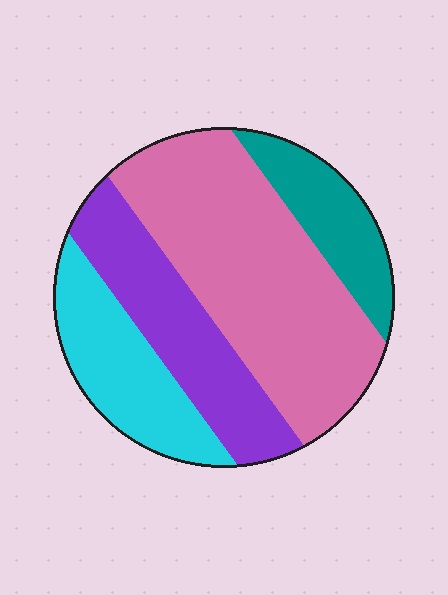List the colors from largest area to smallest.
From largest to smallest: pink, purple, cyan, teal.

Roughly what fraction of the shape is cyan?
Cyan covers 19% of the shape.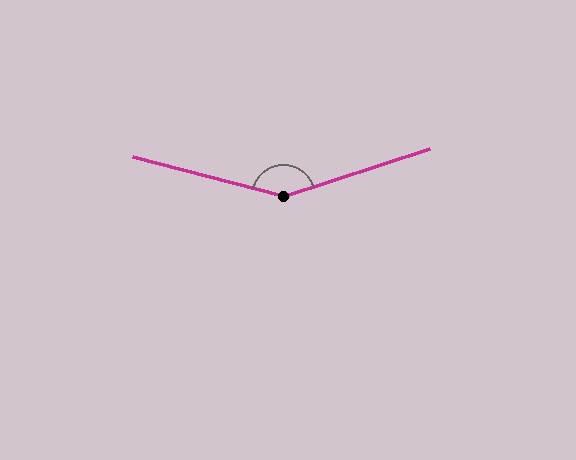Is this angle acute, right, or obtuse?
It is obtuse.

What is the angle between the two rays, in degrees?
Approximately 147 degrees.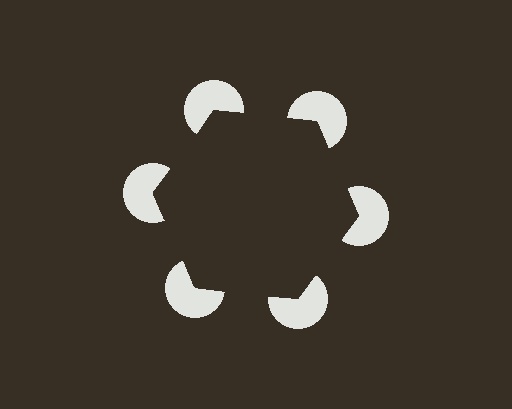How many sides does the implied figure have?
6 sides.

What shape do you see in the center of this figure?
An illusory hexagon — its edges are inferred from the aligned wedge cuts in the pac-man discs, not physically drawn.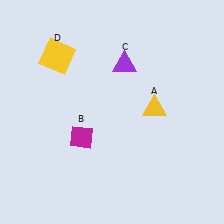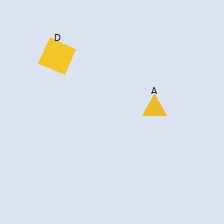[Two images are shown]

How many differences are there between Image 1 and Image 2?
There are 2 differences between the two images.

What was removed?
The magenta diamond (B), the purple triangle (C) were removed in Image 2.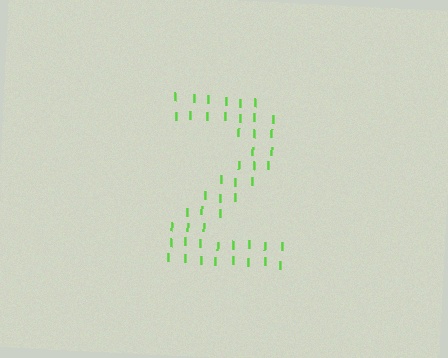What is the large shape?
The large shape is the digit 2.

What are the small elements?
The small elements are letter I's.